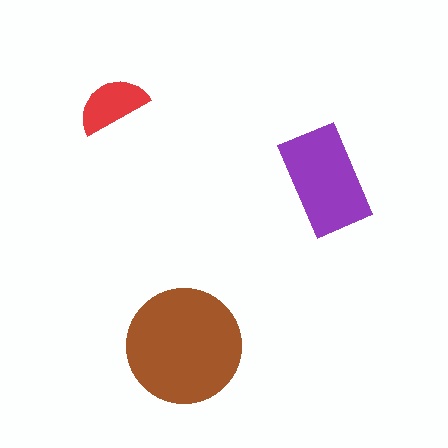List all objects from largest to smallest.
The brown circle, the purple rectangle, the red semicircle.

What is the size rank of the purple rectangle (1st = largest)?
2nd.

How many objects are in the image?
There are 3 objects in the image.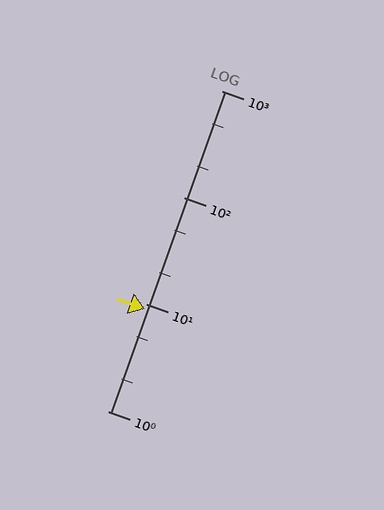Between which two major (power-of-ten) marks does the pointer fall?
The pointer is between 1 and 10.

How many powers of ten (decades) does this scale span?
The scale spans 3 decades, from 1 to 1000.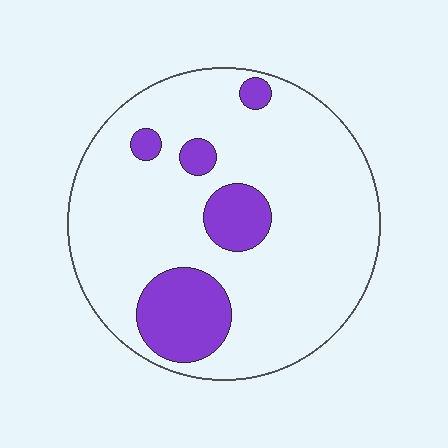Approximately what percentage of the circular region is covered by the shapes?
Approximately 20%.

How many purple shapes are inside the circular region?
5.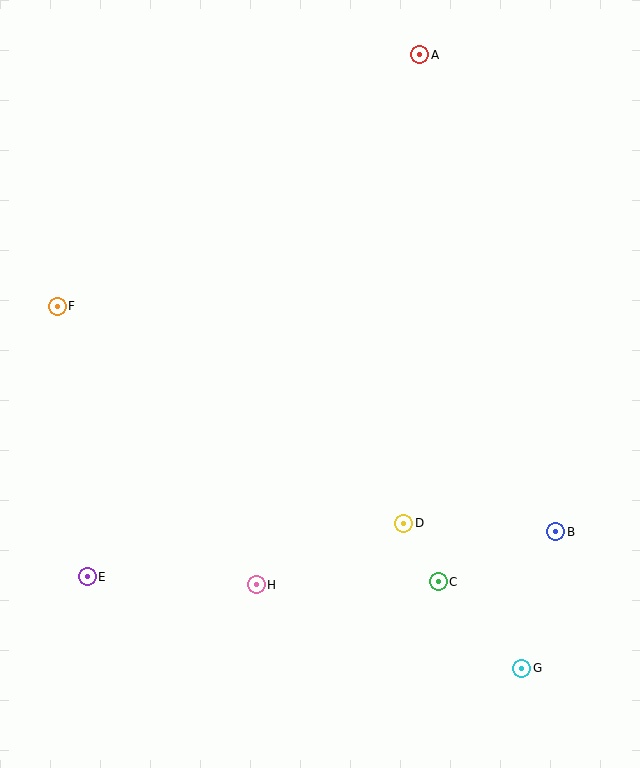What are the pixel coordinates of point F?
Point F is at (57, 306).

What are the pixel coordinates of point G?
Point G is at (522, 668).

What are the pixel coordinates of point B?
Point B is at (556, 532).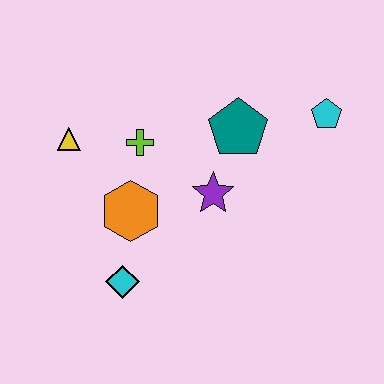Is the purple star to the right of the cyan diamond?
Yes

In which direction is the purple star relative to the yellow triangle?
The purple star is to the right of the yellow triangle.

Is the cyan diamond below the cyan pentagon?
Yes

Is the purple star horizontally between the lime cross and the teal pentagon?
Yes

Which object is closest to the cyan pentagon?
The teal pentagon is closest to the cyan pentagon.